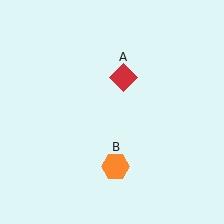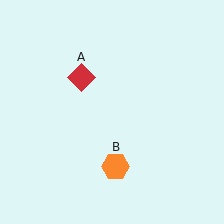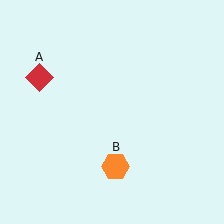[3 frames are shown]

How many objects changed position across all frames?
1 object changed position: red diamond (object A).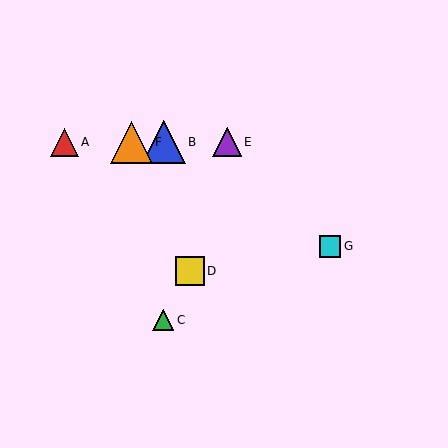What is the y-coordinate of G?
Object G is at y≈246.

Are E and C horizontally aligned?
No, E is at y≈142 and C is at y≈320.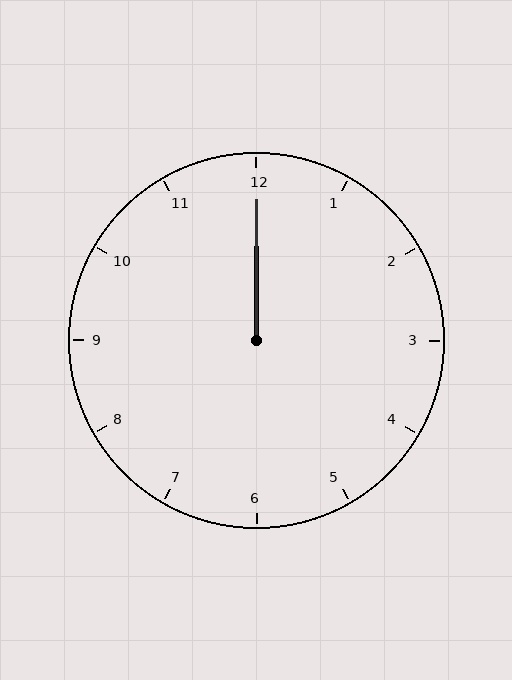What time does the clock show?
12:00.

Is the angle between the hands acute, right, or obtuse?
It is acute.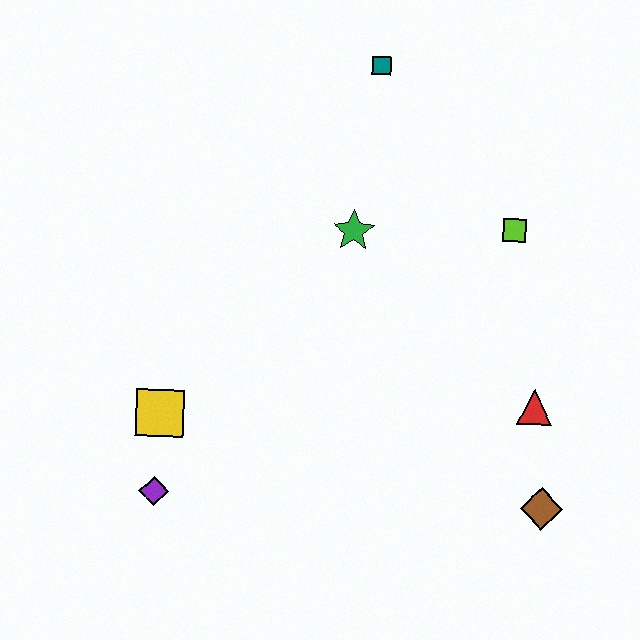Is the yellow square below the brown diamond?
No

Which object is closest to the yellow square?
The purple diamond is closest to the yellow square.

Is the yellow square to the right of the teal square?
No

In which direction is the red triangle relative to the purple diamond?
The red triangle is to the right of the purple diamond.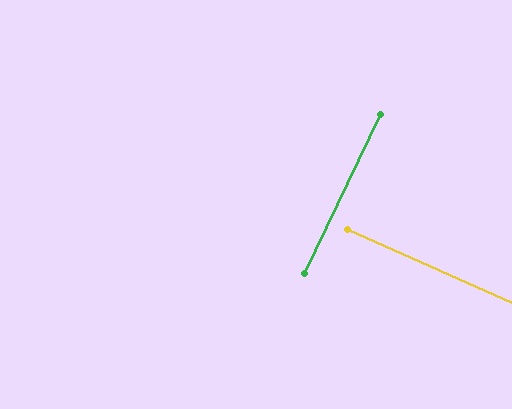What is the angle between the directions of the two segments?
Approximately 89 degrees.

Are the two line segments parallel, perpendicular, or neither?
Perpendicular — they meet at approximately 89°.